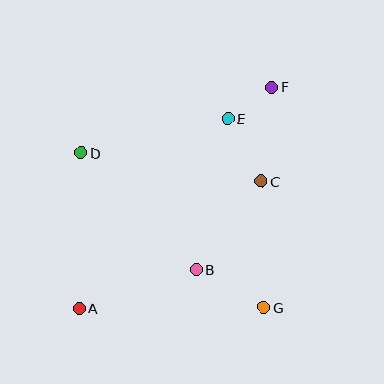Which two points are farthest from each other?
Points A and F are farthest from each other.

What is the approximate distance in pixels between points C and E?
The distance between C and E is approximately 71 pixels.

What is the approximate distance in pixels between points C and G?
The distance between C and G is approximately 126 pixels.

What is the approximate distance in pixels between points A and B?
The distance between A and B is approximately 124 pixels.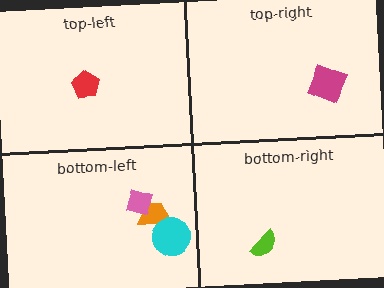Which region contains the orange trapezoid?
The bottom-left region.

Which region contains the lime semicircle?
The bottom-right region.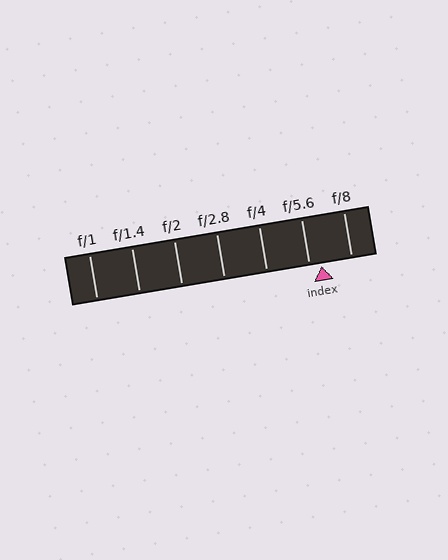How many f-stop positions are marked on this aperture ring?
There are 7 f-stop positions marked.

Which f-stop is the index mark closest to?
The index mark is closest to f/5.6.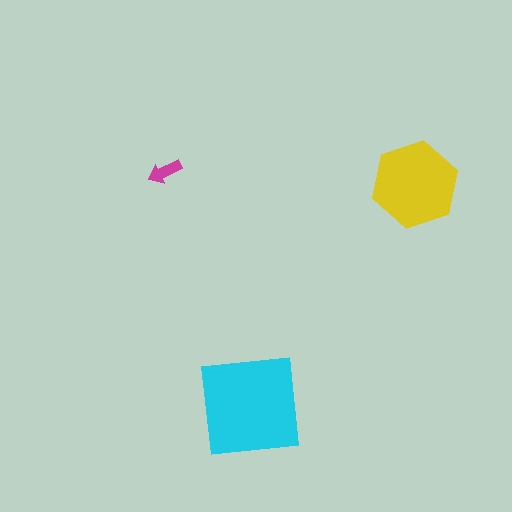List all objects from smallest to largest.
The magenta arrow, the yellow hexagon, the cyan square.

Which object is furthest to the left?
The magenta arrow is leftmost.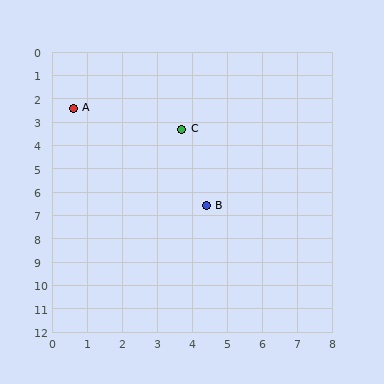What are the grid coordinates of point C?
Point C is at approximately (3.7, 3.3).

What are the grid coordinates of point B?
Point B is at approximately (4.4, 6.6).